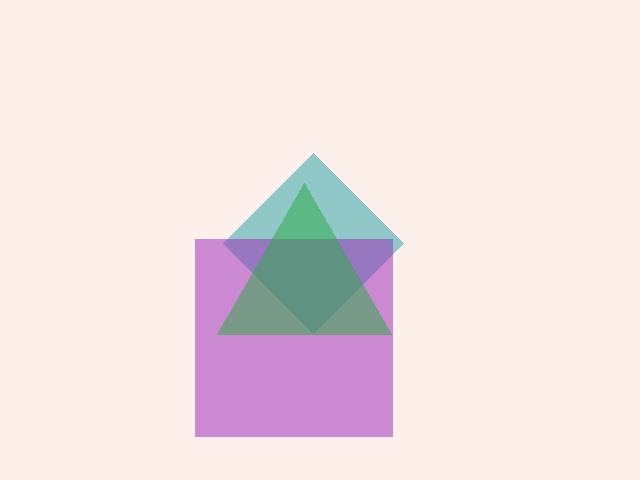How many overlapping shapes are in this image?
There are 3 overlapping shapes in the image.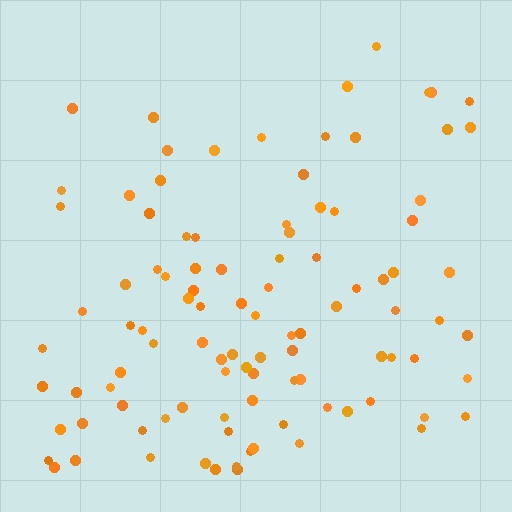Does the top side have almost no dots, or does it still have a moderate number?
Still a moderate number, just noticeably fewer than the bottom.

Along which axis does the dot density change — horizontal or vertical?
Vertical.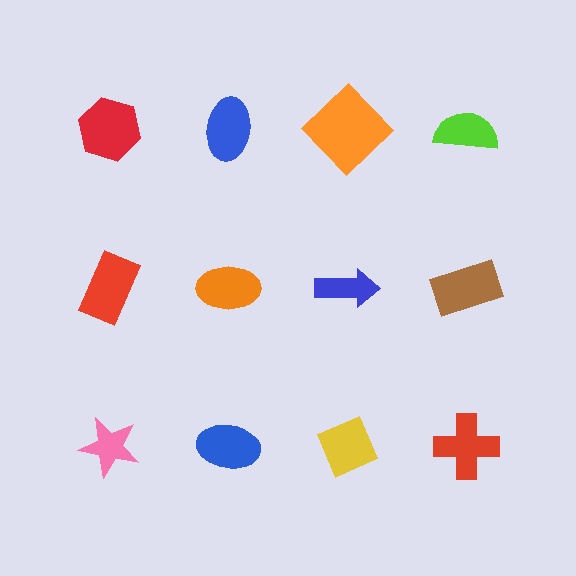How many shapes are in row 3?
4 shapes.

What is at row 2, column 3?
A blue arrow.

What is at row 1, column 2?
A blue ellipse.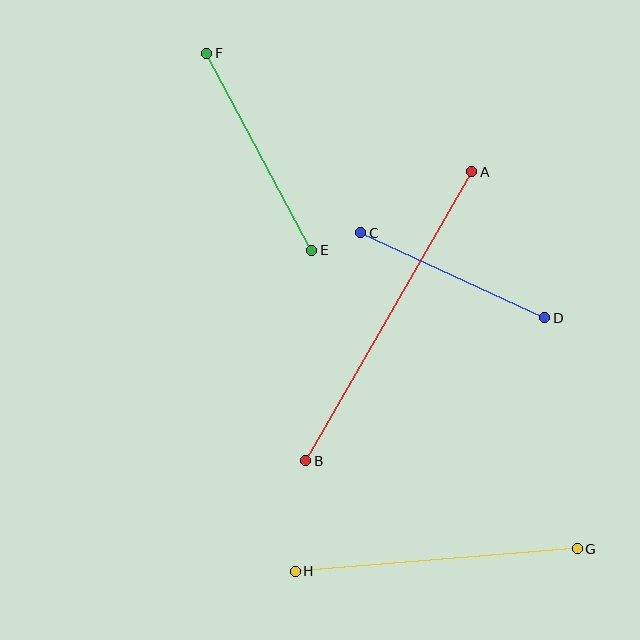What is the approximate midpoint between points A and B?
The midpoint is at approximately (389, 316) pixels.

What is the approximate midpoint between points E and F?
The midpoint is at approximately (259, 152) pixels.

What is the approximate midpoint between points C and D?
The midpoint is at approximately (453, 275) pixels.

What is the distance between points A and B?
The distance is approximately 333 pixels.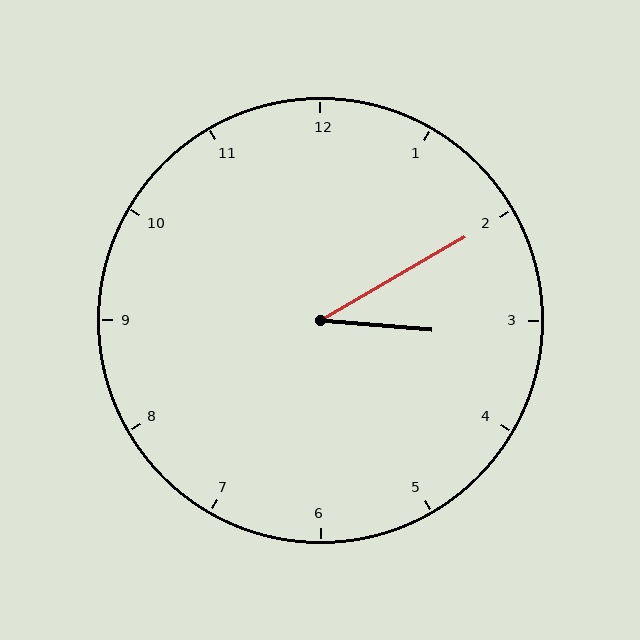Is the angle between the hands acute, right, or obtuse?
It is acute.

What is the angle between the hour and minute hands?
Approximately 35 degrees.